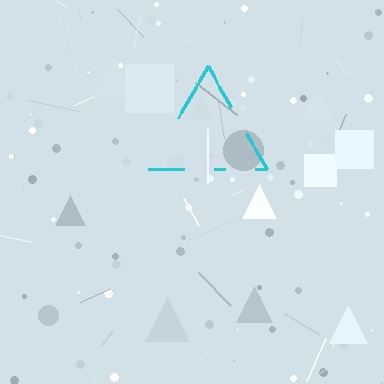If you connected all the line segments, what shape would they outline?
They would outline a triangle.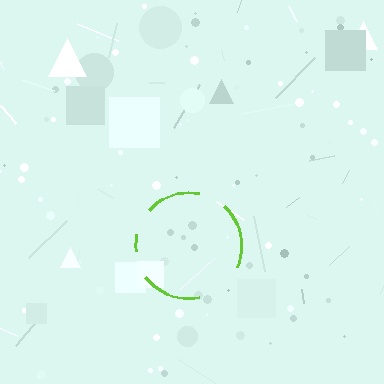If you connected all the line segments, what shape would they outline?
They would outline a circle.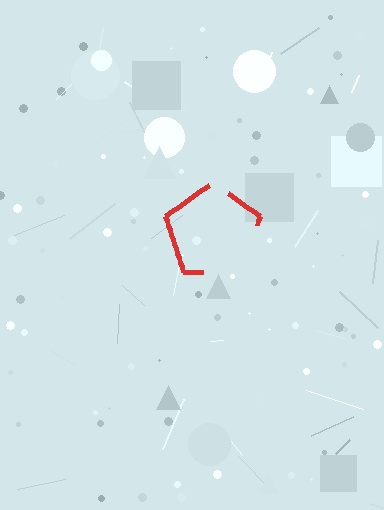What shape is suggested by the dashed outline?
The dashed outline suggests a pentagon.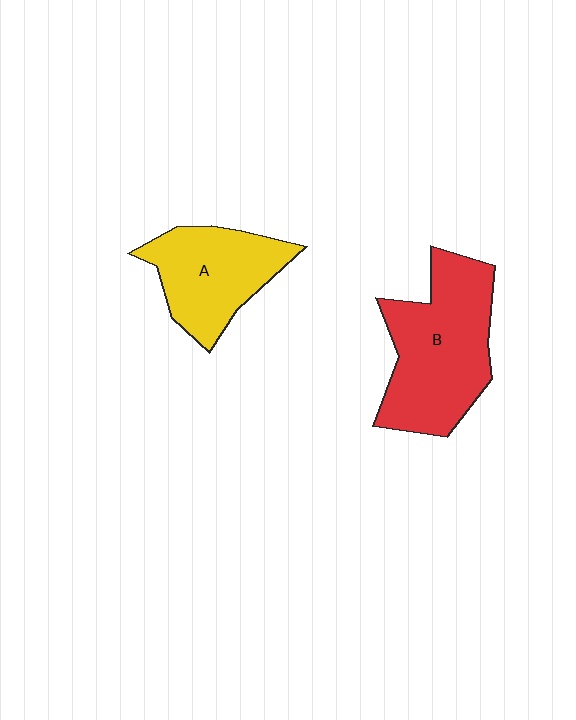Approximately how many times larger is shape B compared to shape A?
Approximately 1.4 times.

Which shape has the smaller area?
Shape A (yellow).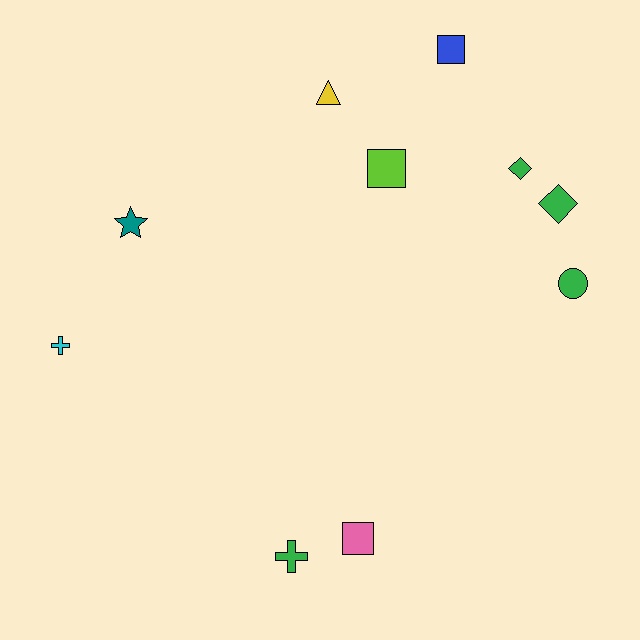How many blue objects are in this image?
There is 1 blue object.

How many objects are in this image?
There are 10 objects.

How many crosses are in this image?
There are 2 crosses.